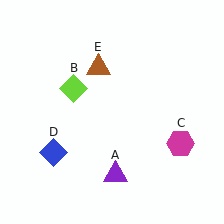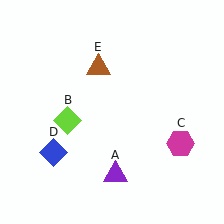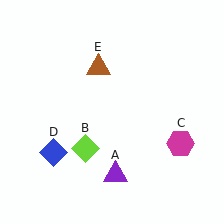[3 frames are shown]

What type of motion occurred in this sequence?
The lime diamond (object B) rotated counterclockwise around the center of the scene.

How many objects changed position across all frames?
1 object changed position: lime diamond (object B).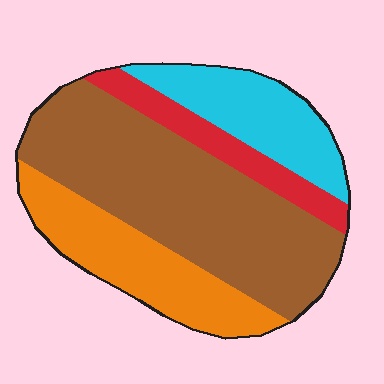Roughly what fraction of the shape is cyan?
Cyan takes up about one sixth (1/6) of the shape.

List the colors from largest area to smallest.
From largest to smallest: brown, orange, cyan, red.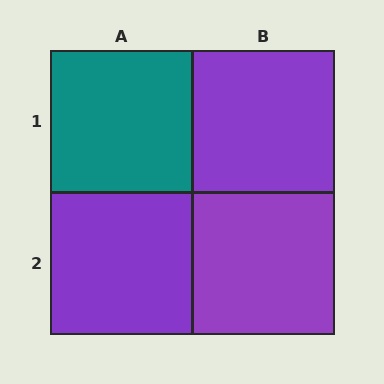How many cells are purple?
3 cells are purple.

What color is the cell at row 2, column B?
Purple.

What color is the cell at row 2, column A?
Purple.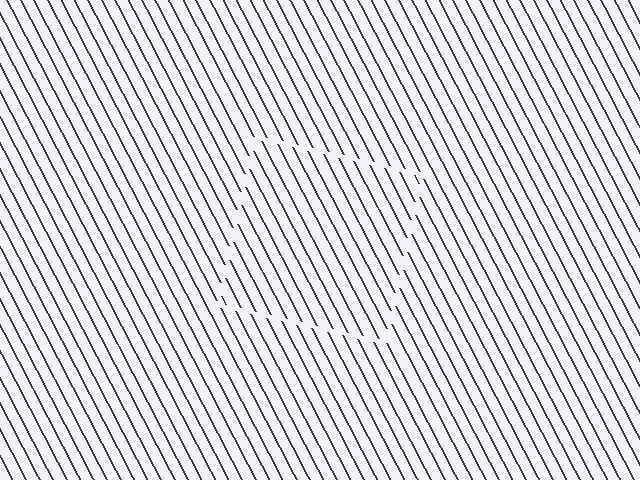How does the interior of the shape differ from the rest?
The interior of the shape contains the same grating, shifted by half a period — the contour is defined by the phase discontinuity where line-ends from the inner and outer gratings abut.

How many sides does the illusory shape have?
4 sides — the line-ends trace a square.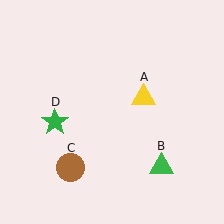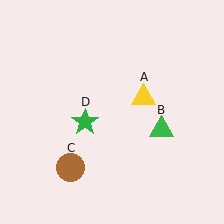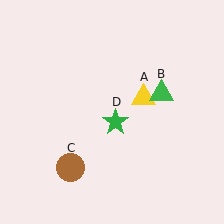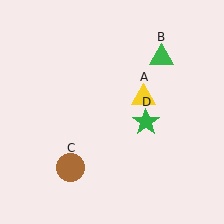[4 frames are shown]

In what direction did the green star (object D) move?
The green star (object D) moved right.